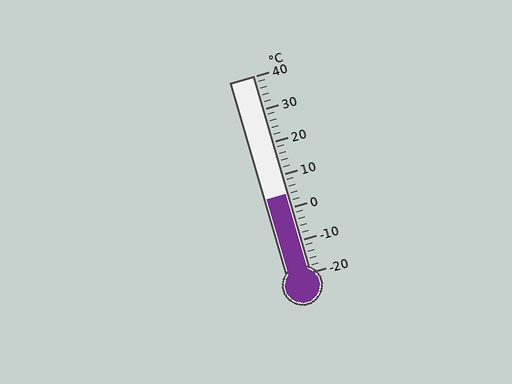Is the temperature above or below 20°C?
The temperature is below 20°C.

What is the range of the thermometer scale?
The thermometer scale ranges from -20°C to 40°C.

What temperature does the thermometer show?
The thermometer shows approximately 4°C.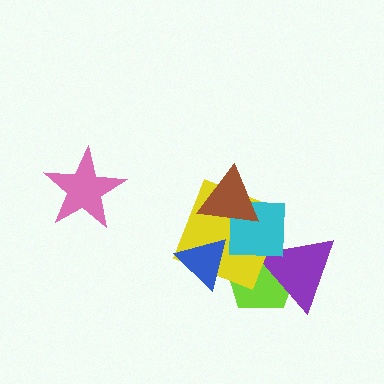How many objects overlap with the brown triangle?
2 objects overlap with the brown triangle.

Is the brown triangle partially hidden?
No, no other shape covers it.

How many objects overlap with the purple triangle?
3 objects overlap with the purple triangle.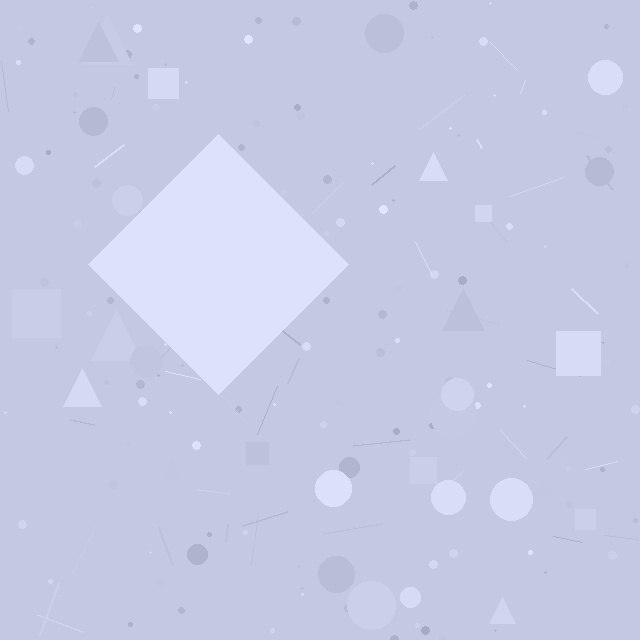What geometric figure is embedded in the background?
A diamond is embedded in the background.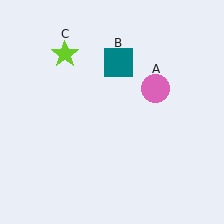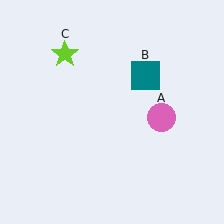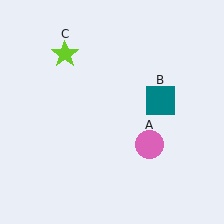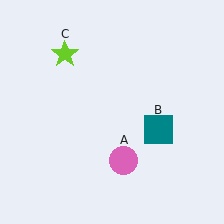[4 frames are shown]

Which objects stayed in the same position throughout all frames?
Lime star (object C) remained stationary.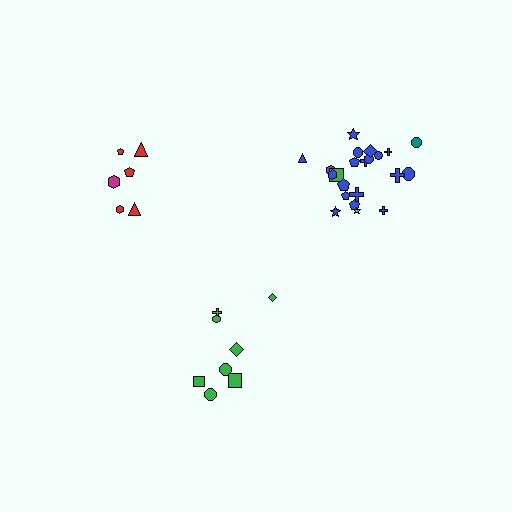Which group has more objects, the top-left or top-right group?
The top-right group.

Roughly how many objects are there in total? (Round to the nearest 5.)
Roughly 35 objects in total.